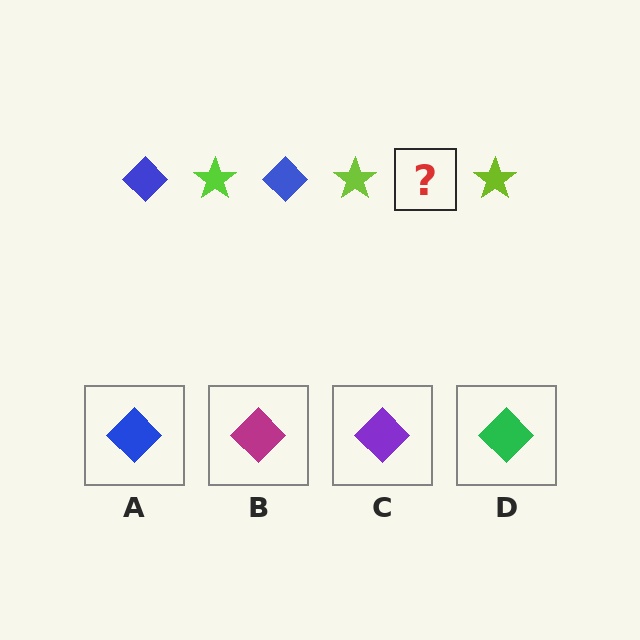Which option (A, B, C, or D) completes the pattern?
A.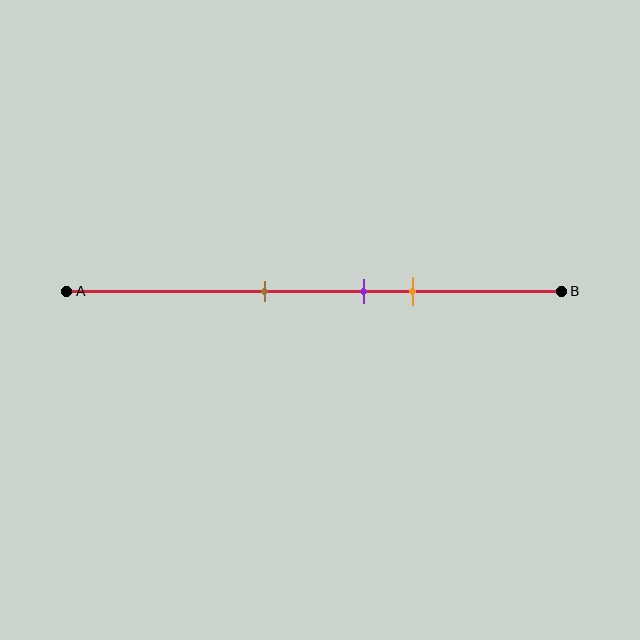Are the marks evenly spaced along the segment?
Yes, the marks are approximately evenly spaced.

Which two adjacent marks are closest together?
The purple and orange marks are the closest adjacent pair.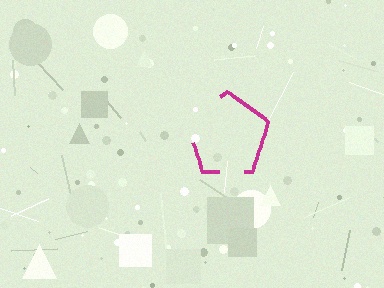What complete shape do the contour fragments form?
The contour fragments form a pentagon.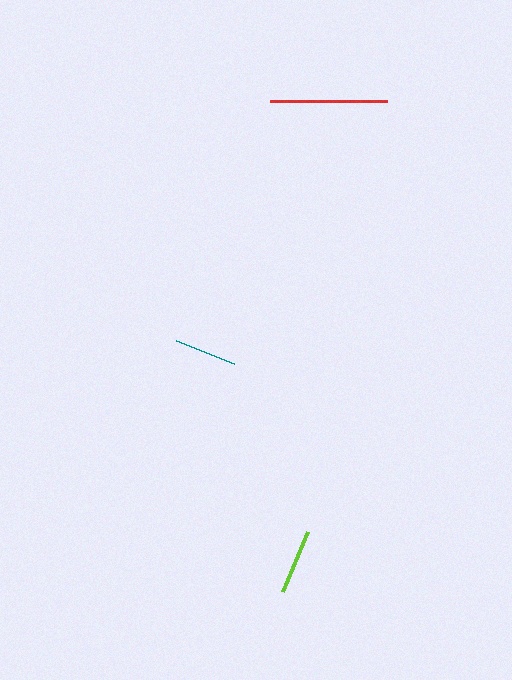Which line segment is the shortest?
The teal line is the shortest at approximately 62 pixels.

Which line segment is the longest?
The red line is the longest at approximately 116 pixels.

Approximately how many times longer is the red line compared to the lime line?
The red line is approximately 1.8 times the length of the lime line.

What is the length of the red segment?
The red segment is approximately 116 pixels long.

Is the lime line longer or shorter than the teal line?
The lime line is longer than the teal line.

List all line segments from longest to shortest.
From longest to shortest: red, lime, teal.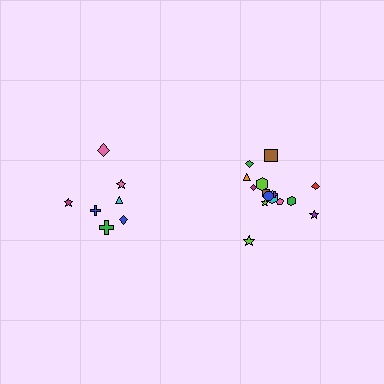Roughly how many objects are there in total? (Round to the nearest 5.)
Roughly 20 objects in total.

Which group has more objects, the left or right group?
The right group.